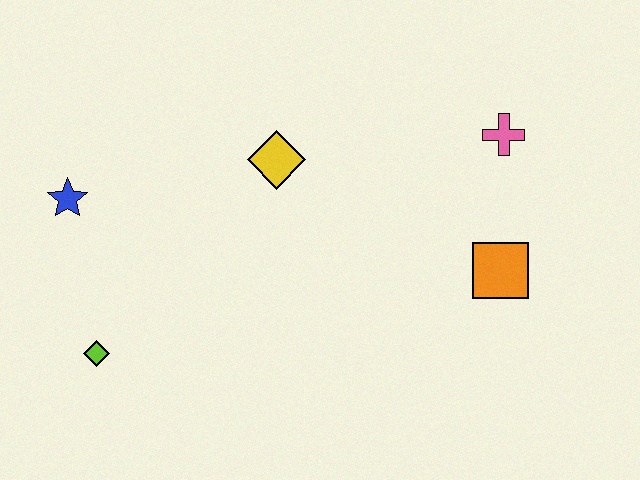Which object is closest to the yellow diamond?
The blue star is closest to the yellow diamond.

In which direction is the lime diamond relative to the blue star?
The lime diamond is below the blue star.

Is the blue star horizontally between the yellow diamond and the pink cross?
No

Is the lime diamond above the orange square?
No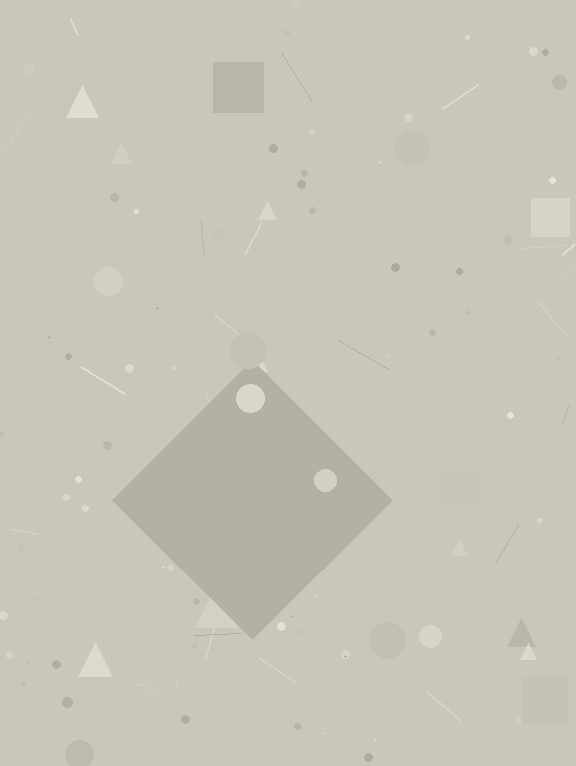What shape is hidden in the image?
A diamond is hidden in the image.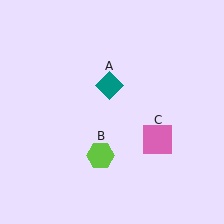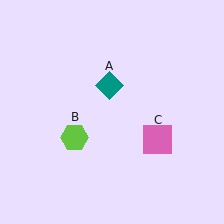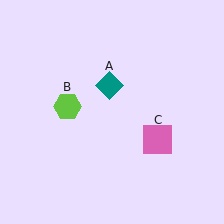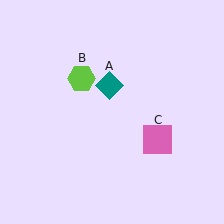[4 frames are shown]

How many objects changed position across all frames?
1 object changed position: lime hexagon (object B).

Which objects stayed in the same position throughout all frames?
Teal diamond (object A) and pink square (object C) remained stationary.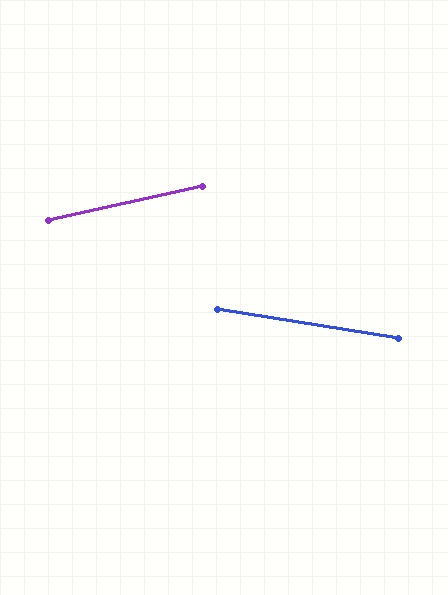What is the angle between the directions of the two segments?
Approximately 22 degrees.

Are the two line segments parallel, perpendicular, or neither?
Neither parallel nor perpendicular — they differ by about 22°.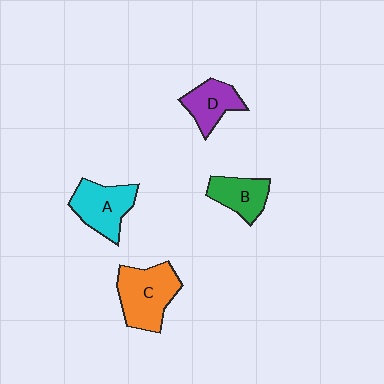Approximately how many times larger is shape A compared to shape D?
Approximately 1.3 times.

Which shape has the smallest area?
Shape B (green).